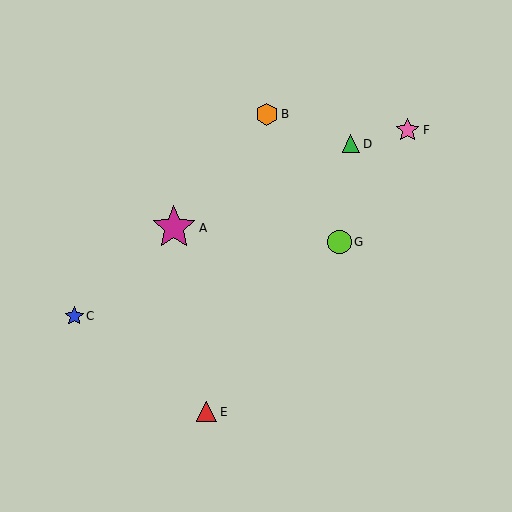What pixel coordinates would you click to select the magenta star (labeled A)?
Click at (174, 228) to select the magenta star A.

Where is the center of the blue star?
The center of the blue star is at (74, 316).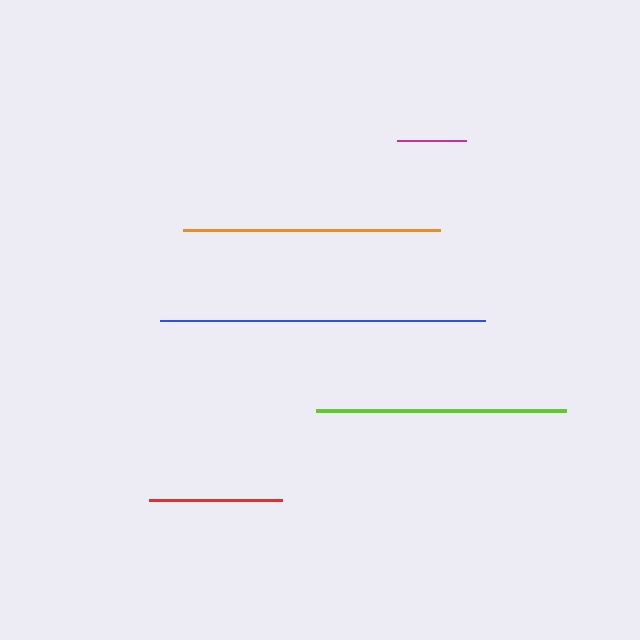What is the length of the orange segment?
The orange segment is approximately 258 pixels long.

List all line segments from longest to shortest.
From longest to shortest: blue, orange, lime, red, magenta.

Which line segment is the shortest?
The magenta line is the shortest at approximately 69 pixels.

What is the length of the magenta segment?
The magenta segment is approximately 69 pixels long.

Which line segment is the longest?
The blue line is the longest at approximately 325 pixels.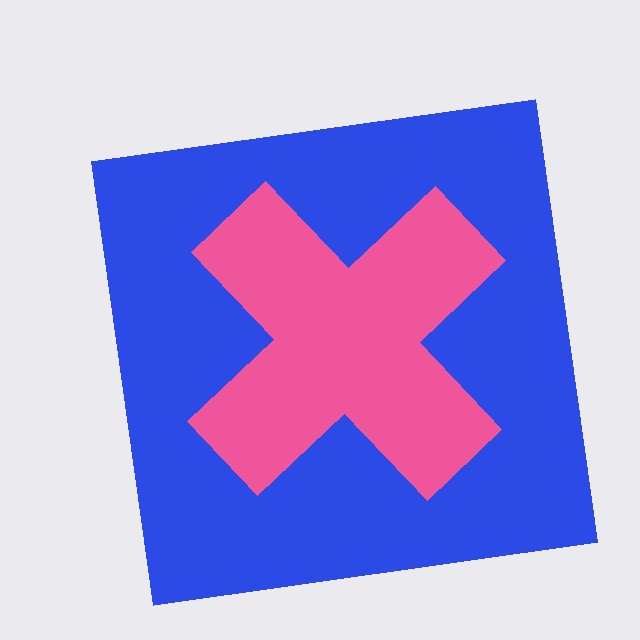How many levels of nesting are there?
2.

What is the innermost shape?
The pink cross.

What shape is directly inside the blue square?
The pink cross.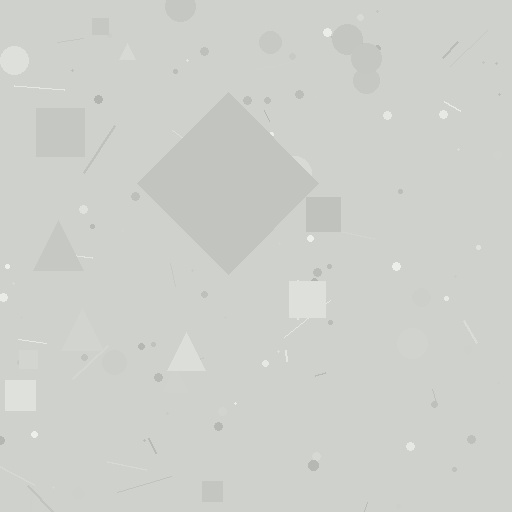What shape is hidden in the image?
A diamond is hidden in the image.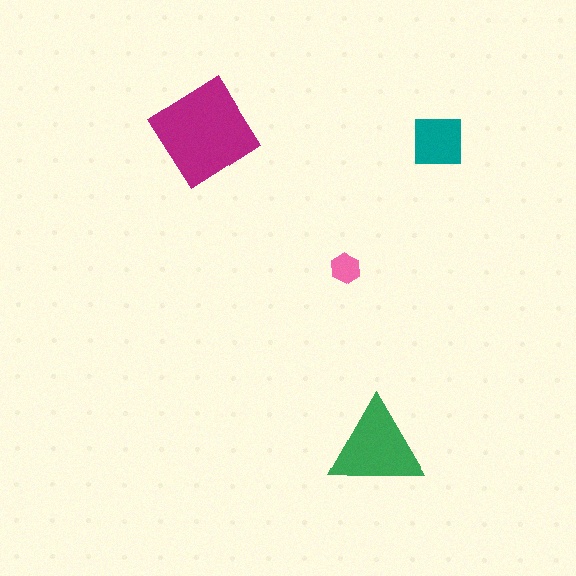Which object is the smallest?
The pink hexagon.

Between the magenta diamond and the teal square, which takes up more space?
The magenta diamond.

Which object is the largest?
The magenta diamond.